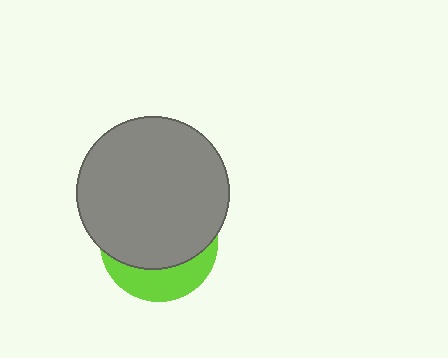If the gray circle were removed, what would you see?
You would see the complete lime circle.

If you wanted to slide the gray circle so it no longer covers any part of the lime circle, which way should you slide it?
Slide it up — that is the most direct way to separate the two shapes.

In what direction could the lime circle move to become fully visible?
The lime circle could move down. That would shift it out from behind the gray circle entirely.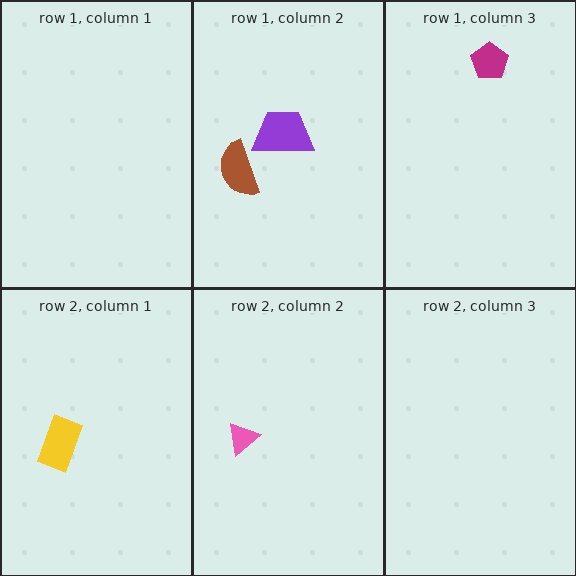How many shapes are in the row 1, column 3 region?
1.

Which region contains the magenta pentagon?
The row 1, column 3 region.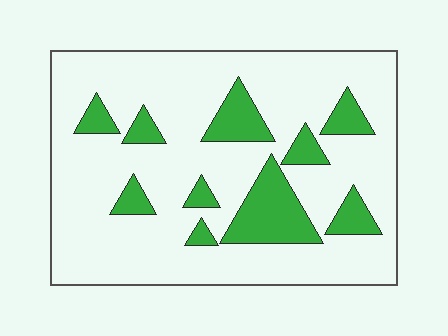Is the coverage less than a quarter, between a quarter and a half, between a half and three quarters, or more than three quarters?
Less than a quarter.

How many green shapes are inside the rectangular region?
10.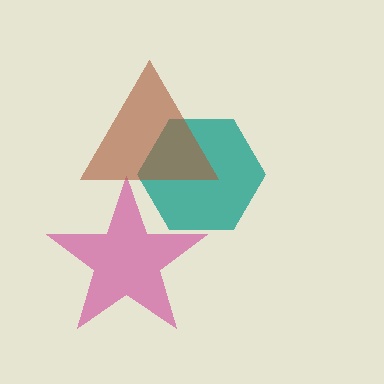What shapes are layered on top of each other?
The layered shapes are: a magenta star, a teal hexagon, a brown triangle.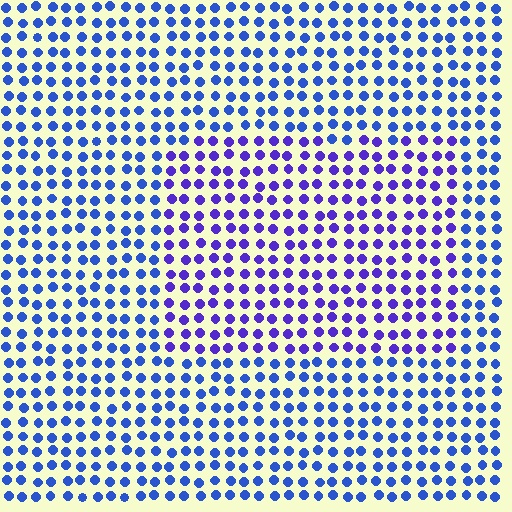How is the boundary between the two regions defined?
The boundary is defined purely by a slight shift in hue (about 31 degrees). Spacing, size, and orientation are identical on both sides.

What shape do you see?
I see a rectangle.